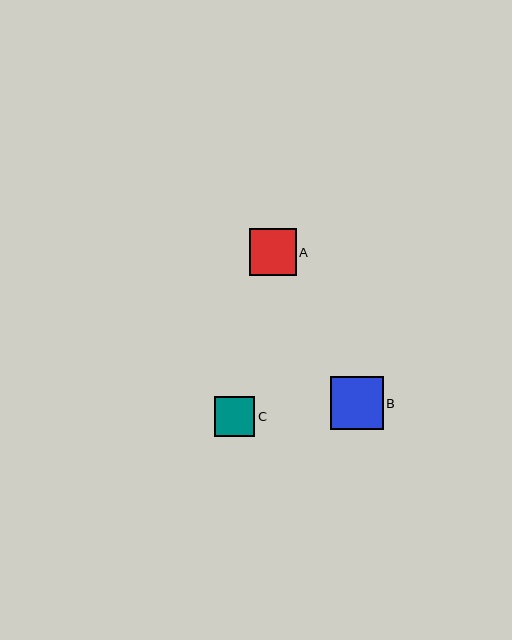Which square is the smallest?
Square C is the smallest with a size of approximately 40 pixels.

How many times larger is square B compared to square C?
Square B is approximately 1.3 times the size of square C.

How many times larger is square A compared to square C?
Square A is approximately 1.2 times the size of square C.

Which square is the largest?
Square B is the largest with a size of approximately 52 pixels.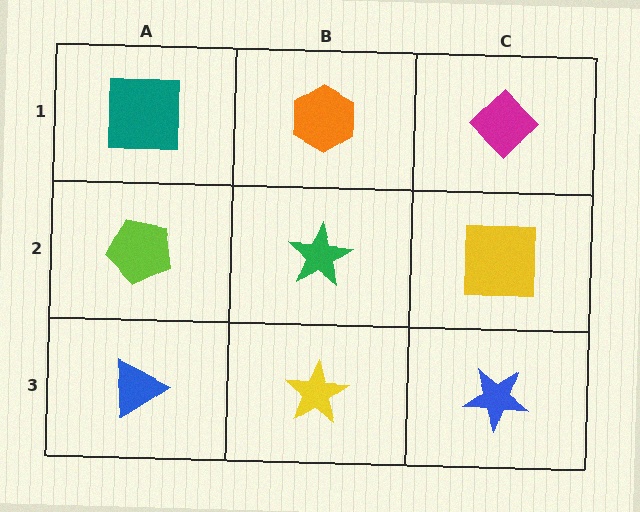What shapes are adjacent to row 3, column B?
A green star (row 2, column B), a blue triangle (row 3, column A), a blue star (row 3, column C).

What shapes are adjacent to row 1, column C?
A yellow square (row 2, column C), an orange hexagon (row 1, column B).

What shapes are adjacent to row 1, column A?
A lime pentagon (row 2, column A), an orange hexagon (row 1, column B).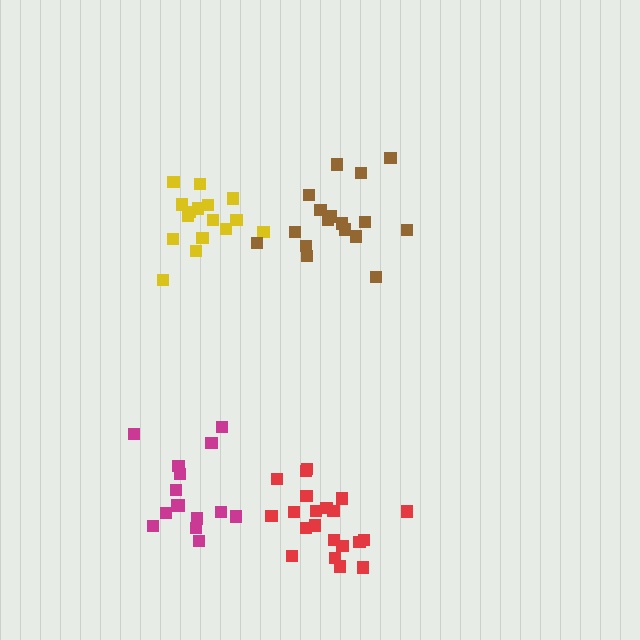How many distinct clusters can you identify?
There are 4 distinct clusters.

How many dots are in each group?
Group 1: 17 dots, Group 2: 17 dots, Group 3: 15 dots, Group 4: 21 dots (70 total).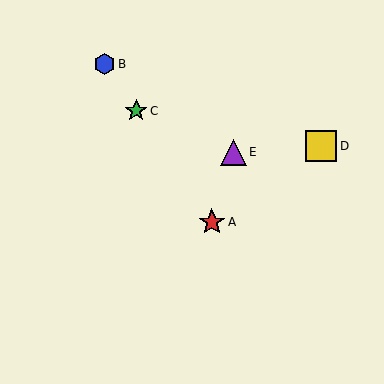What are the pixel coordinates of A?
Object A is at (212, 222).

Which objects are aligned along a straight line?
Objects A, B, C are aligned along a straight line.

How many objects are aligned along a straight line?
3 objects (A, B, C) are aligned along a straight line.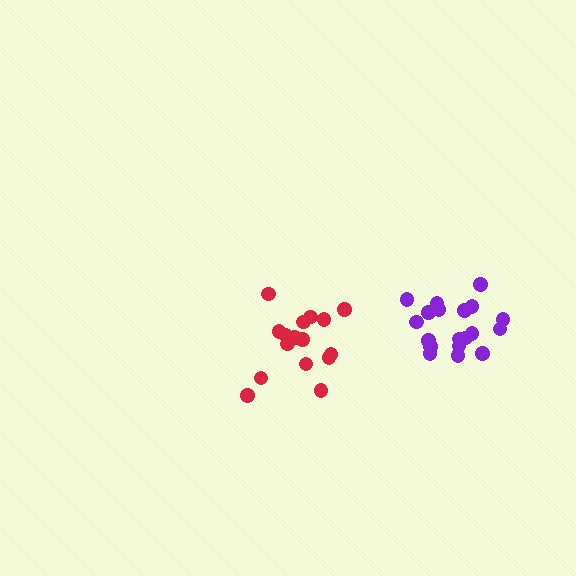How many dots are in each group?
Group 1: 17 dots, Group 2: 19 dots (36 total).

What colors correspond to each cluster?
The clusters are colored: red, purple.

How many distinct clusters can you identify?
There are 2 distinct clusters.